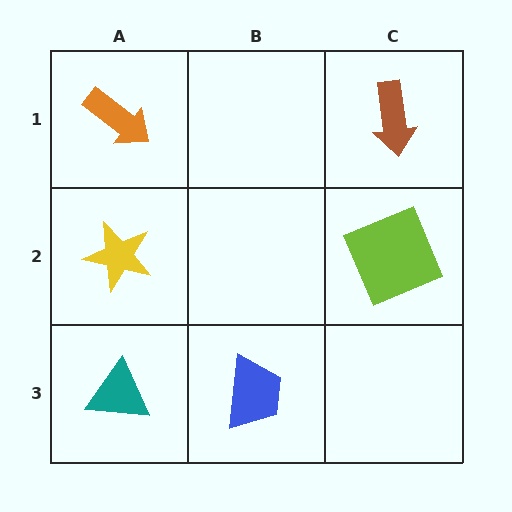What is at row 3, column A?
A teal triangle.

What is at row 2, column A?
A yellow star.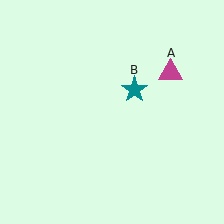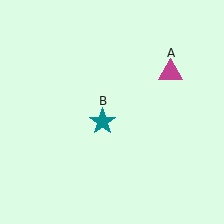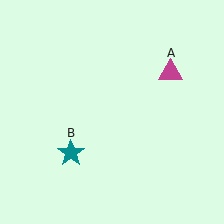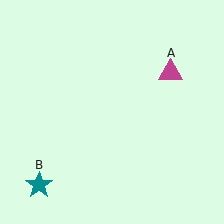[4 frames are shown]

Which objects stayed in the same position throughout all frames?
Magenta triangle (object A) remained stationary.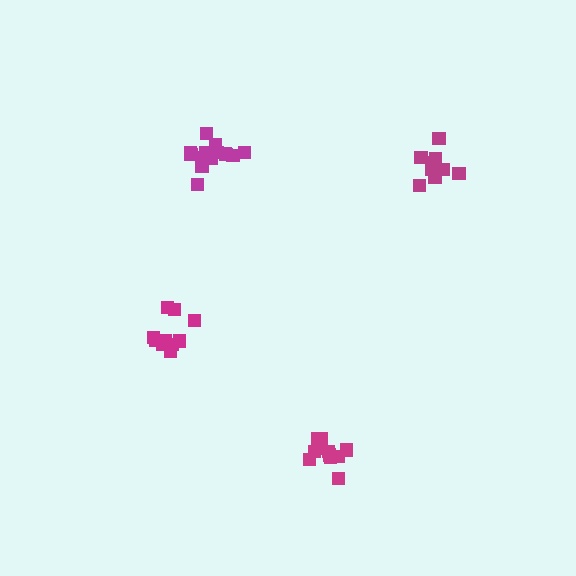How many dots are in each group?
Group 1: 14 dots, Group 2: 11 dots, Group 3: 10 dots, Group 4: 11 dots (46 total).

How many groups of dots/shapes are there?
There are 4 groups.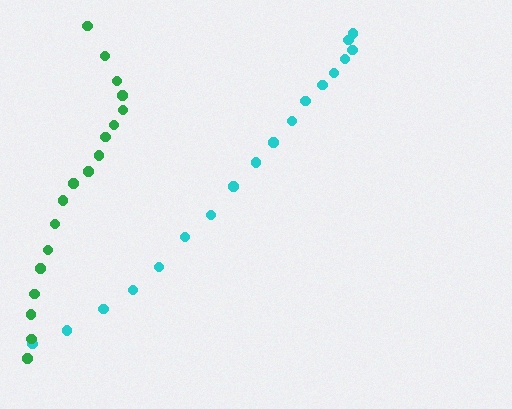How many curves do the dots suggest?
There are 2 distinct paths.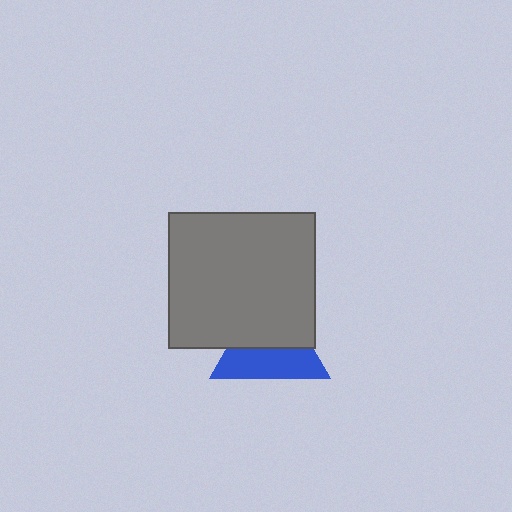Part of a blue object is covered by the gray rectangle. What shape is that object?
It is a triangle.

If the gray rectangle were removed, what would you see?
You would see the complete blue triangle.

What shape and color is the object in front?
The object in front is a gray rectangle.